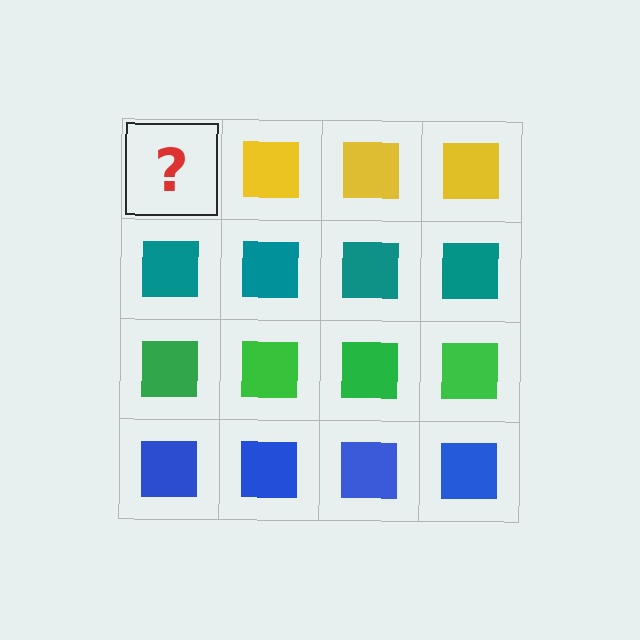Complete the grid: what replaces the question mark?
The question mark should be replaced with a yellow square.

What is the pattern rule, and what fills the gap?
The rule is that each row has a consistent color. The gap should be filled with a yellow square.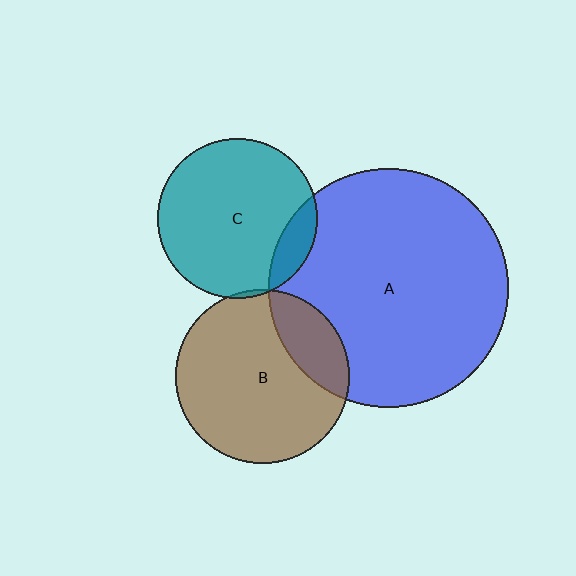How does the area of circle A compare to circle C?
Approximately 2.2 times.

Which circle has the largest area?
Circle A (blue).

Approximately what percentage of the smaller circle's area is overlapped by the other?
Approximately 10%.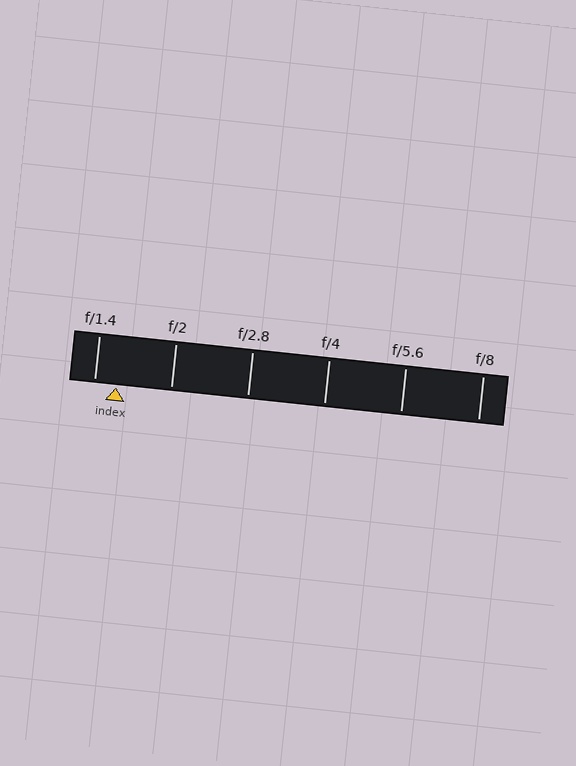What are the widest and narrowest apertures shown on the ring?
The widest aperture shown is f/1.4 and the narrowest is f/8.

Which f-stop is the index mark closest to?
The index mark is closest to f/1.4.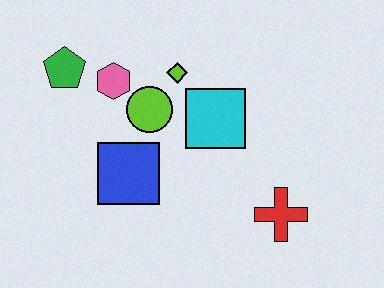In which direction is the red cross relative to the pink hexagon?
The red cross is to the right of the pink hexagon.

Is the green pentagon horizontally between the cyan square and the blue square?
No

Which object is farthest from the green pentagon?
The red cross is farthest from the green pentagon.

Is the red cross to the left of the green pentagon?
No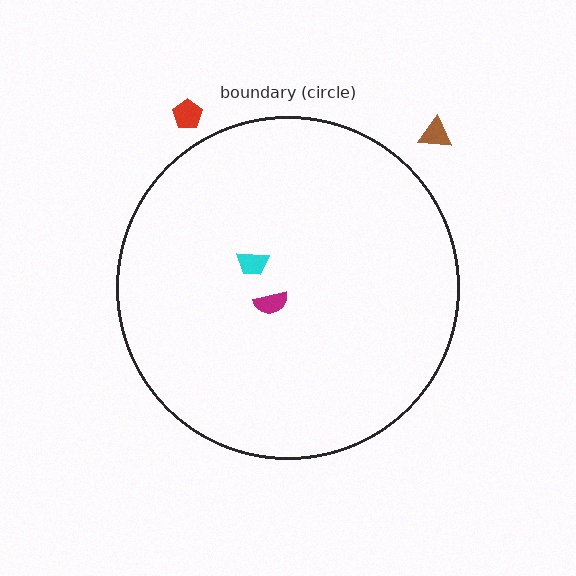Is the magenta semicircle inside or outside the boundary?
Inside.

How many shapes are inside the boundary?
2 inside, 2 outside.